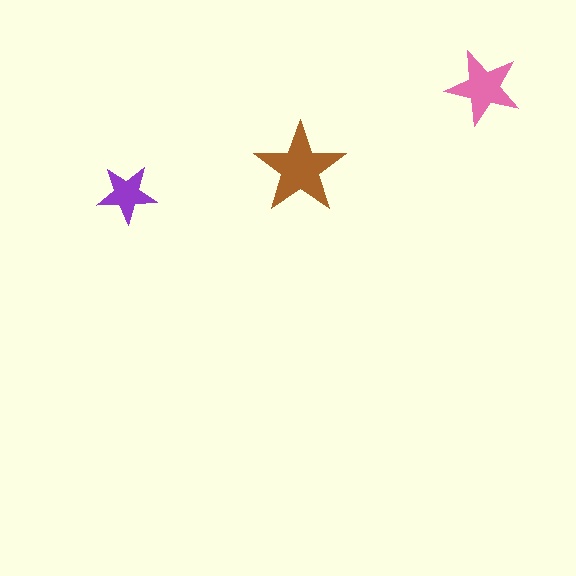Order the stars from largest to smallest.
the brown one, the pink one, the purple one.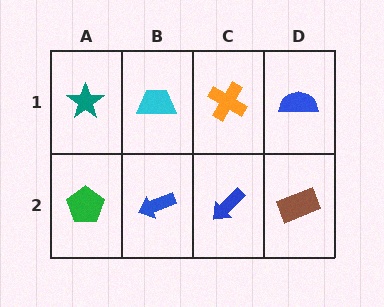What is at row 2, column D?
A brown rectangle.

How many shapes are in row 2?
4 shapes.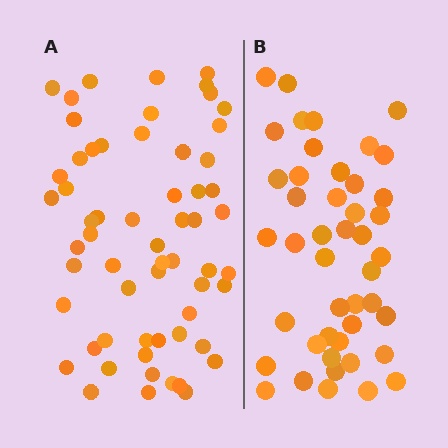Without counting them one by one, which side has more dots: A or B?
Region A (the left region) has more dots.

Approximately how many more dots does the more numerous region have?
Region A has approximately 15 more dots than region B.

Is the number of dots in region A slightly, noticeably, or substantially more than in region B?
Region A has noticeably more, but not dramatically so. The ratio is roughly 1.3 to 1.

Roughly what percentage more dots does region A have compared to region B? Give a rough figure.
About 35% more.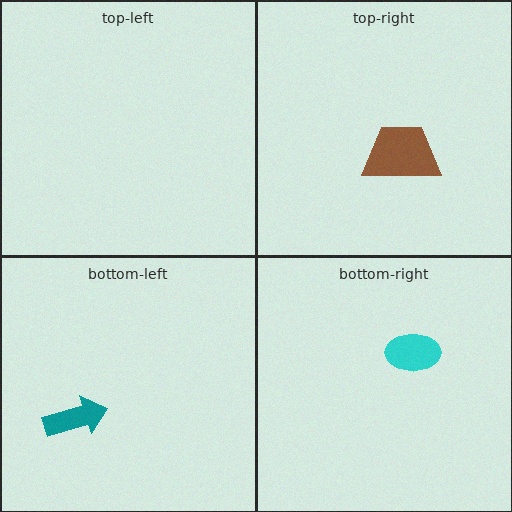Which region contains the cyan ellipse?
The bottom-right region.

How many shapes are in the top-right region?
1.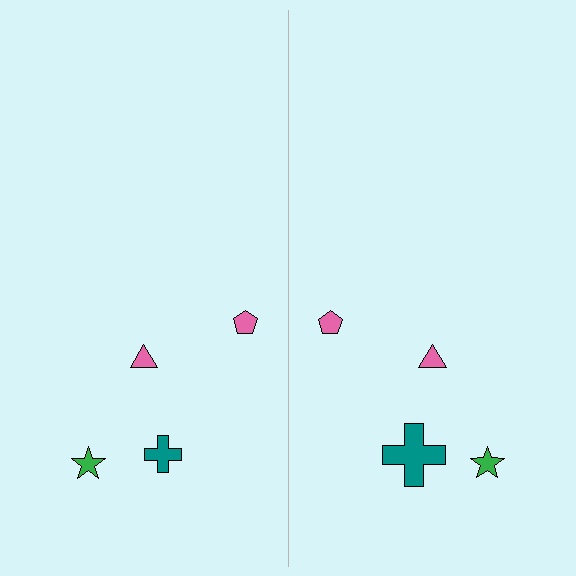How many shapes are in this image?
There are 8 shapes in this image.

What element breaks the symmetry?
The teal cross on the right side has a different size than its mirror counterpart.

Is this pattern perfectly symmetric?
No, the pattern is not perfectly symmetric. The teal cross on the right side has a different size than its mirror counterpart.